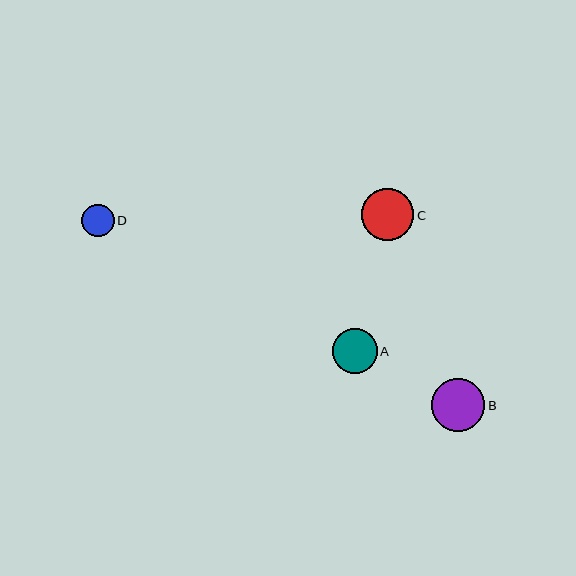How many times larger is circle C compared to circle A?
Circle C is approximately 1.1 times the size of circle A.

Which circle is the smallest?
Circle D is the smallest with a size of approximately 33 pixels.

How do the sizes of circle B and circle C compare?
Circle B and circle C are approximately the same size.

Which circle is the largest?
Circle B is the largest with a size of approximately 53 pixels.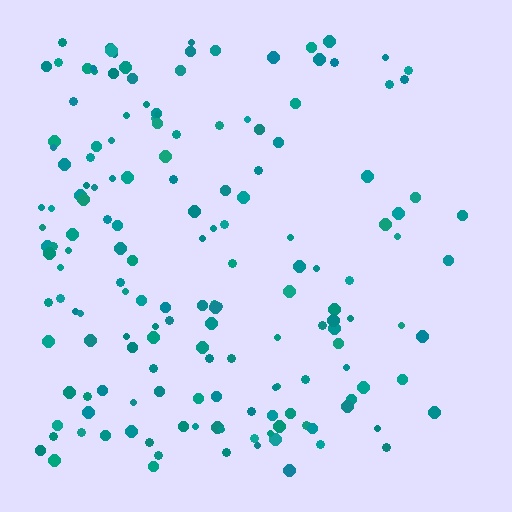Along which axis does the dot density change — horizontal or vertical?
Horizontal.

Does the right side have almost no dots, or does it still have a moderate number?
Still a moderate number, just noticeably fewer than the left.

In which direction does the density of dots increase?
From right to left, with the left side densest.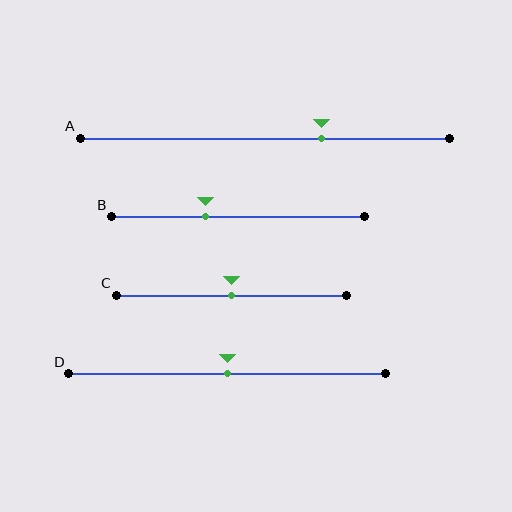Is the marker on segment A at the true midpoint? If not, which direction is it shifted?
No, the marker on segment A is shifted to the right by about 15% of the segment length.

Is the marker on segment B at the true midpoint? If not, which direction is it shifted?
No, the marker on segment B is shifted to the left by about 13% of the segment length.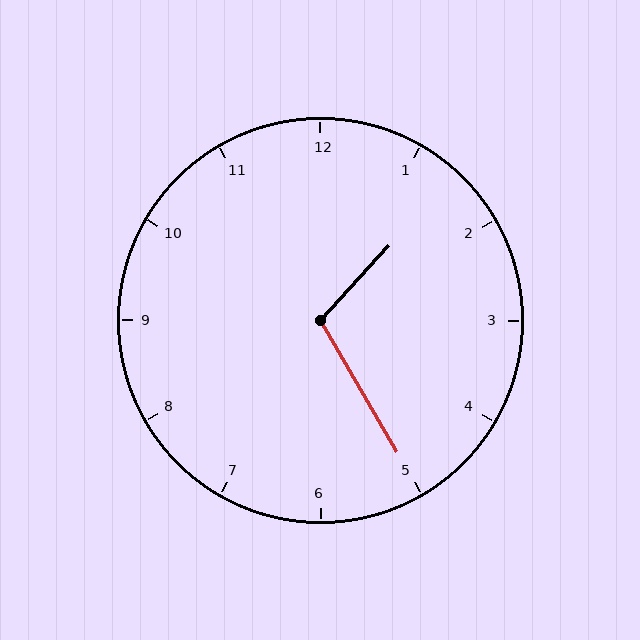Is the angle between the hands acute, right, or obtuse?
It is obtuse.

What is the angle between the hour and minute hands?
Approximately 108 degrees.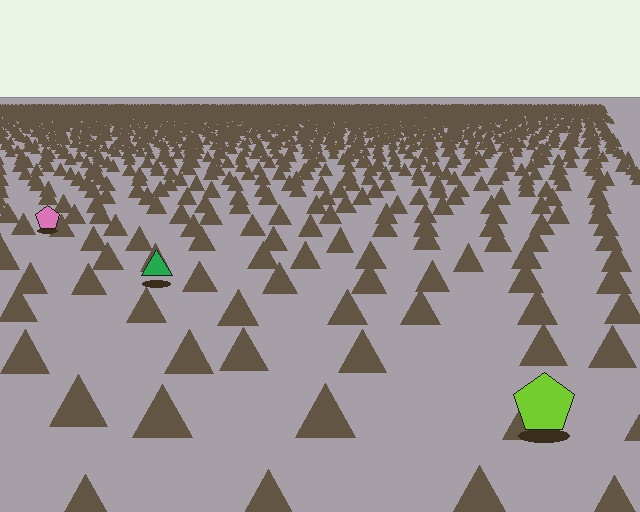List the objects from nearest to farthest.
From nearest to farthest: the lime pentagon, the green triangle, the pink pentagon.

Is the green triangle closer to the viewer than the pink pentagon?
Yes. The green triangle is closer — you can tell from the texture gradient: the ground texture is coarser near it.